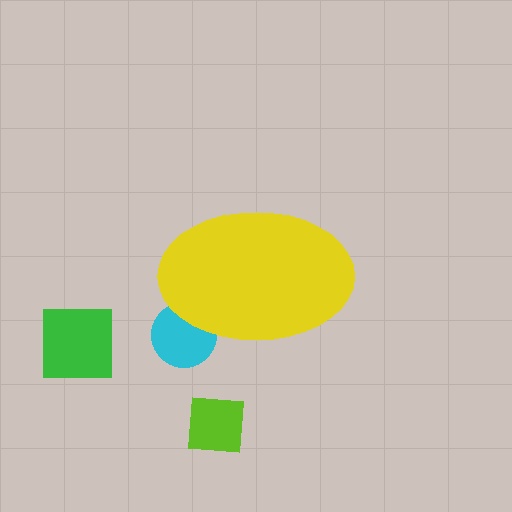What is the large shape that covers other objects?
A yellow ellipse.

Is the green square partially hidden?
No, the green square is fully visible.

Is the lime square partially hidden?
No, the lime square is fully visible.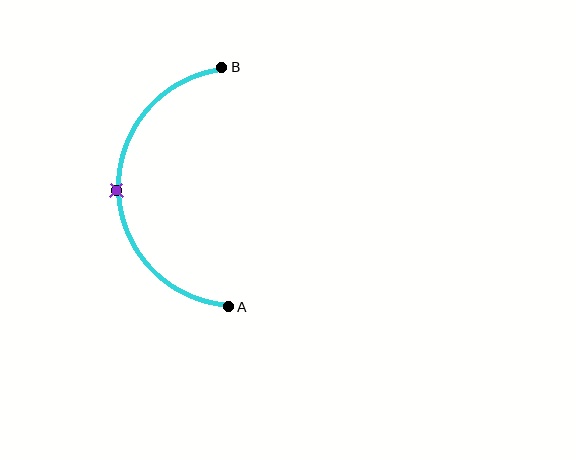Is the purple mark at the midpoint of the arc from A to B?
Yes. The purple mark lies on the arc at equal arc-length from both A and B — it is the arc midpoint.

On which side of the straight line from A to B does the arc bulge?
The arc bulges to the left of the straight line connecting A and B.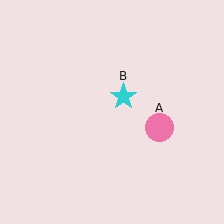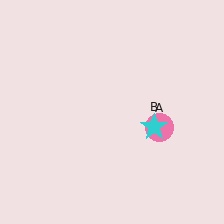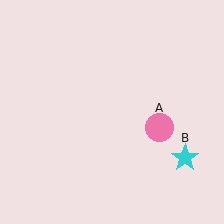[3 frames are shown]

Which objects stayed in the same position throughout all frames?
Pink circle (object A) remained stationary.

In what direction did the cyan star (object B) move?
The cyan star (object B) moved down and to the right.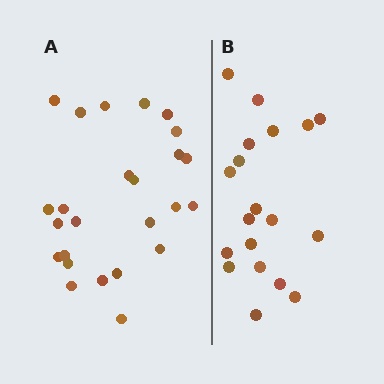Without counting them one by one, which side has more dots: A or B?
Region A (the left region) has more dots.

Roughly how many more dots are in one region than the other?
Region A has about 6 more dots than region B.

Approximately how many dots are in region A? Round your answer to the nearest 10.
About 20 dots. (The exact count is 25, which rounds to 20.)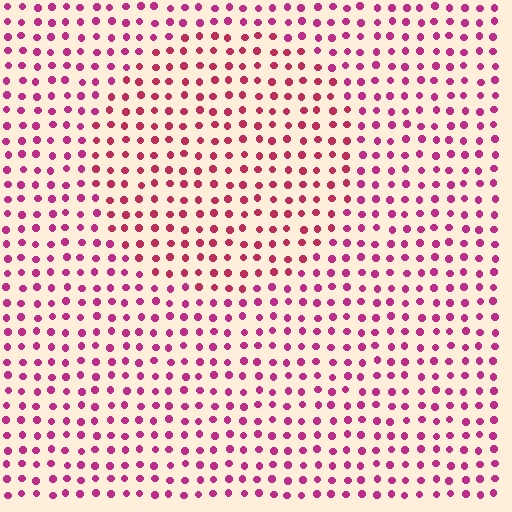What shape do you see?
I see a circle.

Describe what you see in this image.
The image is filled with small magenta elements in a uniform arrangement. A circle-shaped region is visible where the elements are tinted to a slightly different hue, forming a subtle color boundary.